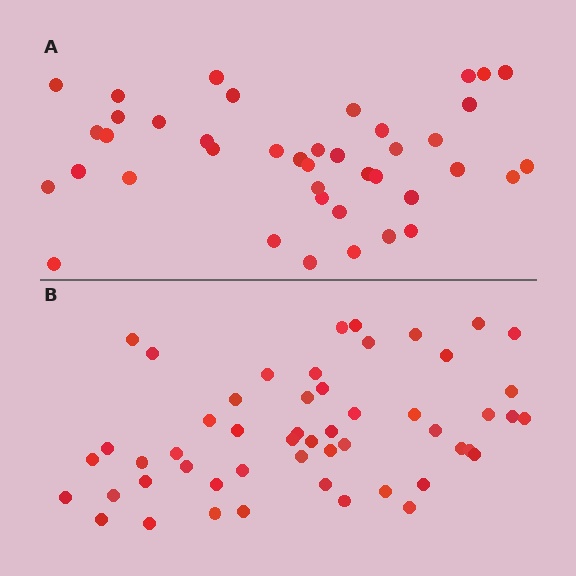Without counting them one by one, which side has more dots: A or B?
Region B (the bottom region) has more dots.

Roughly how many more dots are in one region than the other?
Region B has roughly 12 or so more dots than region A.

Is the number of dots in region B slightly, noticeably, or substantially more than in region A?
Region B has noticeably more, but not dramatically so. The ratio is roughly 1.3 to 1.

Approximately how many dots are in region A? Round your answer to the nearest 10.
About 40 dots. (The exact count is 41, which rounds to 40.)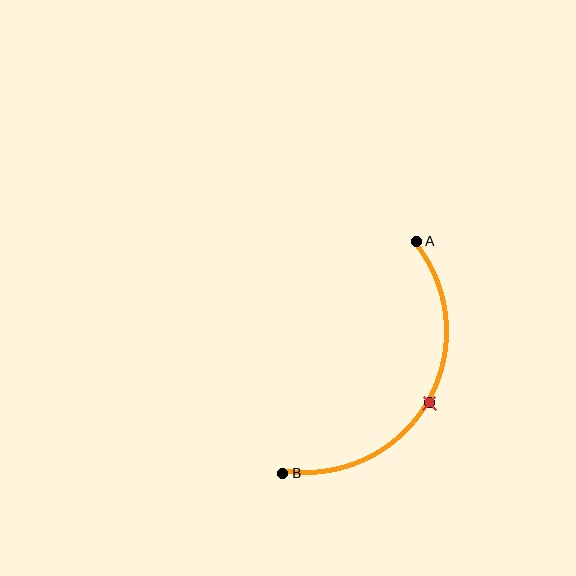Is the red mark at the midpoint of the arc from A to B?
Yes. The red mark lies on the arc at equal arc-length from both A and B — it is the arc midpoint.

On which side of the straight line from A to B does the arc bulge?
The arc bulges to the right of the straight line connecting A and B.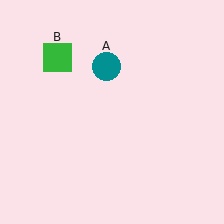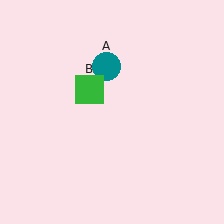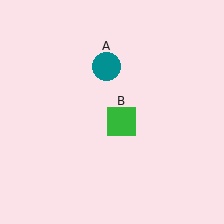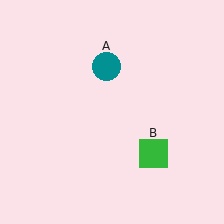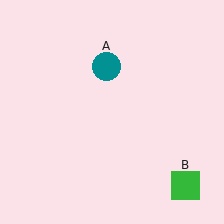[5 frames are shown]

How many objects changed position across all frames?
1 object changed position: green square (object B).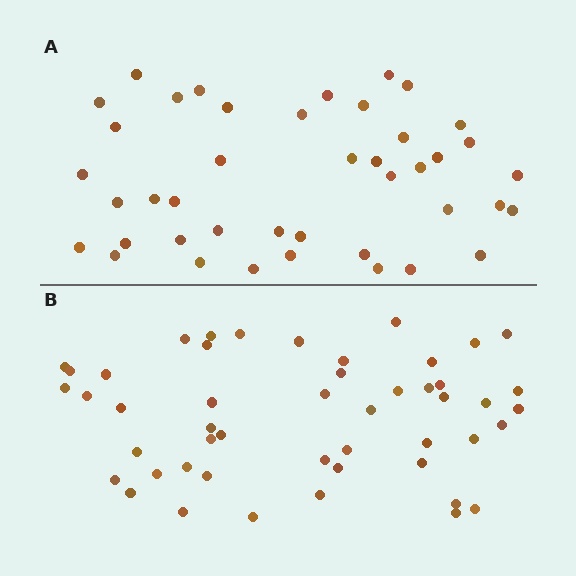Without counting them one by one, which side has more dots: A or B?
Region B (the bottom region) has more dots.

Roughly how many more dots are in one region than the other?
Region B has roughly 8 or so more dots than region A.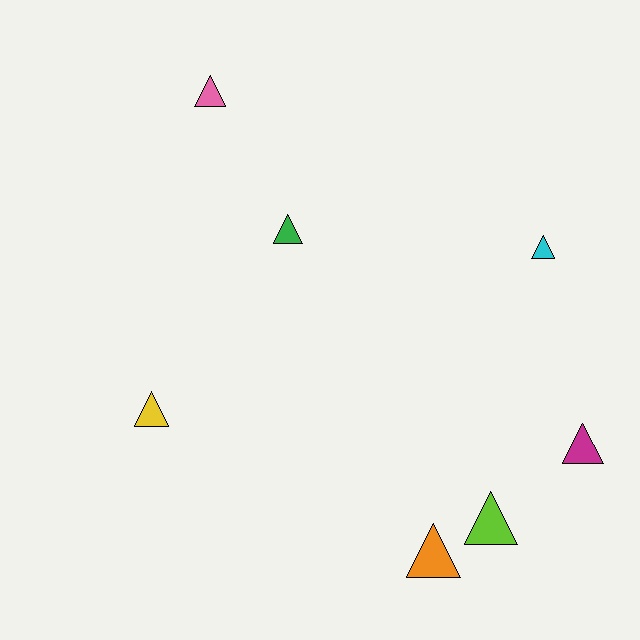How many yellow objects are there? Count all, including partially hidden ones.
There is 1 yellow object.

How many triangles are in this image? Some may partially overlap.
There are 7 triangles.